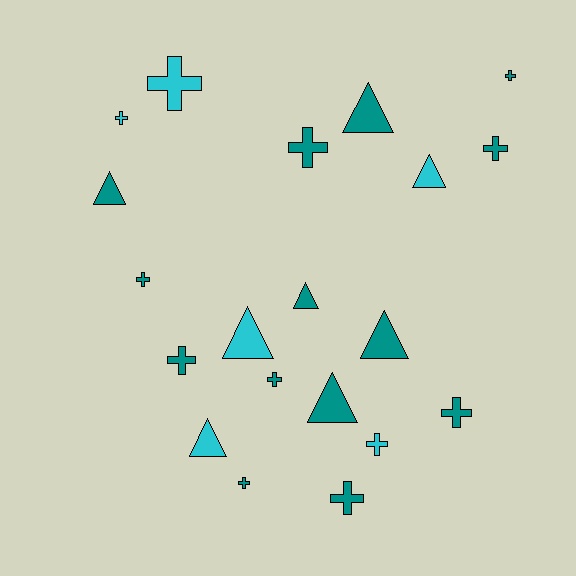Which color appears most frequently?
Teal, with 14 objects.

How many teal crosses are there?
There are 9 teal crosses.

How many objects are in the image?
There are 20 objects.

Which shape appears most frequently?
Cross, with 12 objects.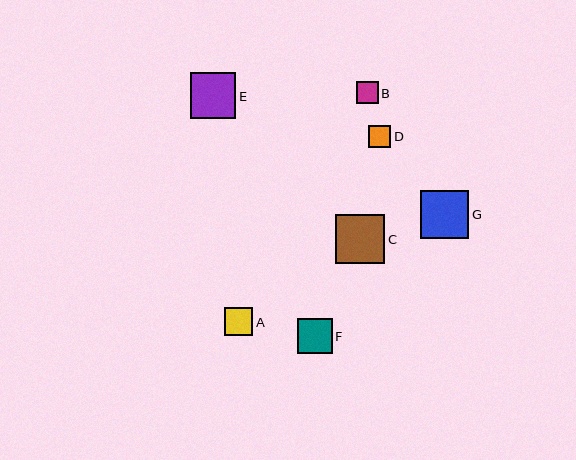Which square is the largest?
Square C is the largest with a size of approximately 49 pixels.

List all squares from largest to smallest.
From largest to smallest: C, G, E, F, A, D, B.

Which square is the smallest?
Square B is the smallest with a size of approximately 22 pixels.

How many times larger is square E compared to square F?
Square E is approximately 1.3 times the size of square F.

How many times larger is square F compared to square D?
Square F is approximately 1.6 times the size of square D.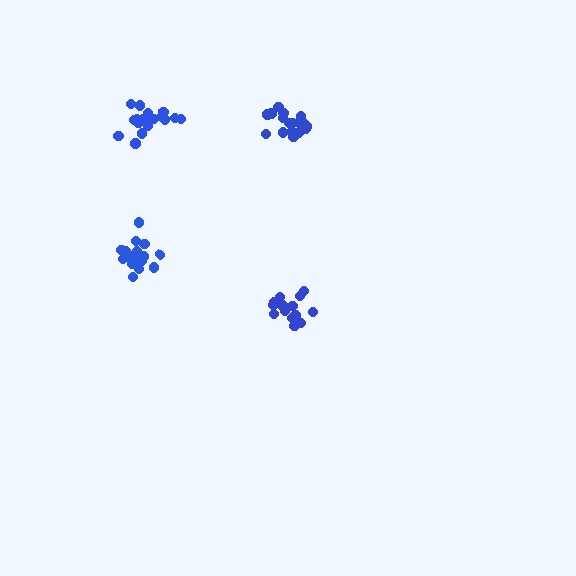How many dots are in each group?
Group 1: 19 dots, Group 2: 17 dots, Group 3: 19 dots, Group 4: 19 dots (74 total).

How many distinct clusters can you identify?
There are 4 distinct clusters.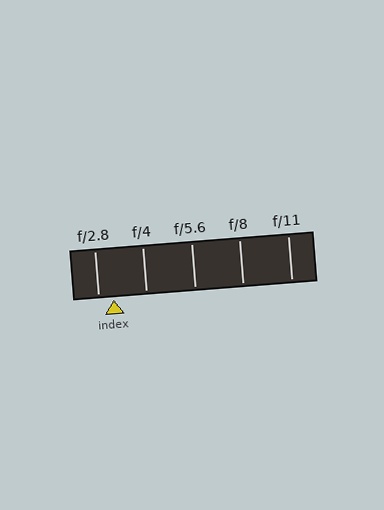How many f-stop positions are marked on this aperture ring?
There are 5 f-stop positions marked.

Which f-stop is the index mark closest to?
The index mark is closest to f/2.8.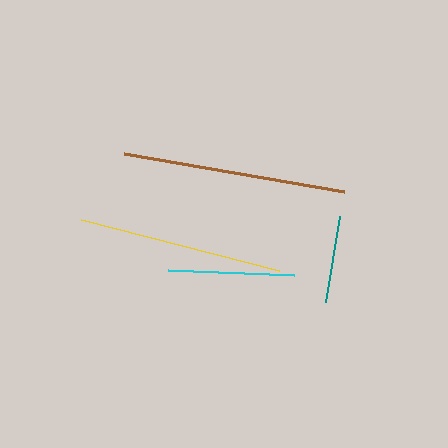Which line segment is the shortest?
The teal line is the shortest at approximately 87 pixels.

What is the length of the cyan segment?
The cyan segment is approximately 126 pixels long.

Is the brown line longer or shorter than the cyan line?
The brown line is longer than the cyan line.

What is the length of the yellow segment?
The yellow segment is approximately 205 pixels long.